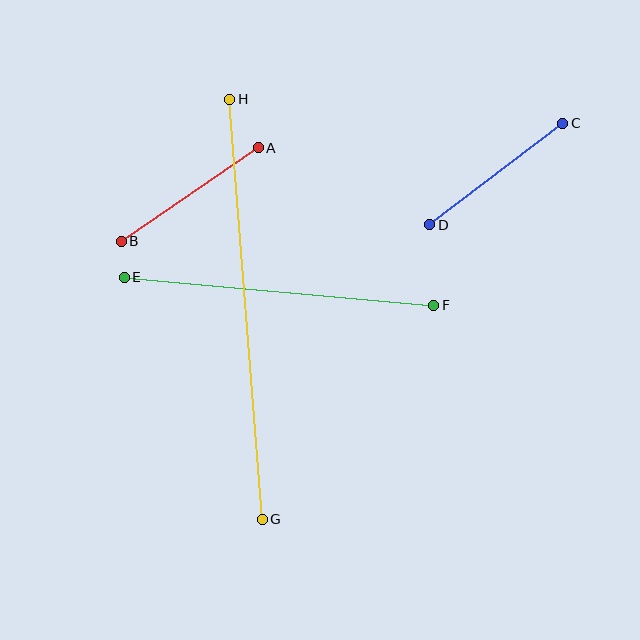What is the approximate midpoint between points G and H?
The midpoint is at approximately (246, 309) pixels.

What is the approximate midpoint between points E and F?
The midpoint is at approximately (279, 291) pixels.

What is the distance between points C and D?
The distance is approximately 168 pixels.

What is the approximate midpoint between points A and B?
The midpoint is at approximately (190, 194) pixels.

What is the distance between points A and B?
The distance is approximately 166 pixels.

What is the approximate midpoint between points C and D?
The midpoint is at approximately (496, 174) pixels.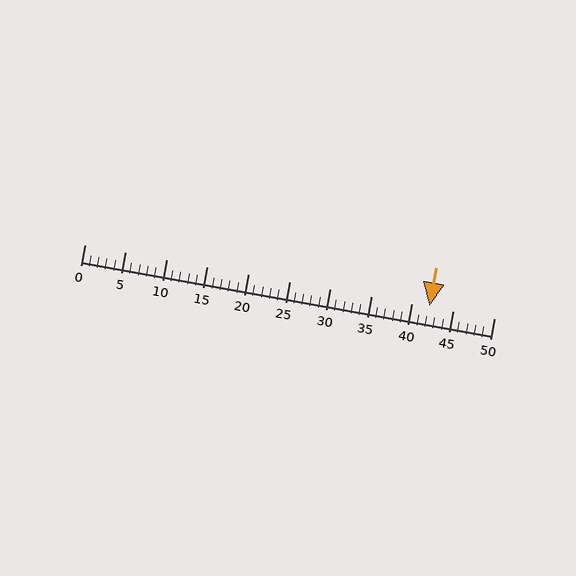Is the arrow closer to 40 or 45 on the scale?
The arrow is closer to 40.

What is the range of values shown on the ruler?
The ruler shows values from 0 to 50.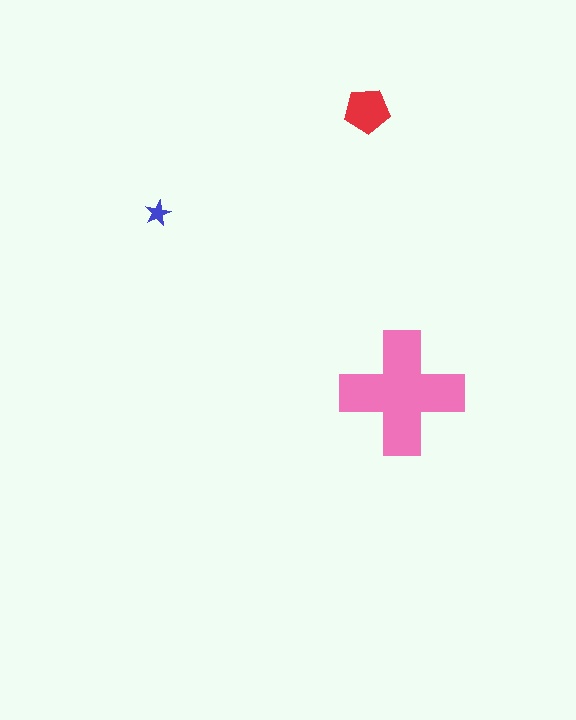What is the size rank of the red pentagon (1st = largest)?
2nd.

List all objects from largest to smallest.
The pink cross, the red pentagon, the blue star.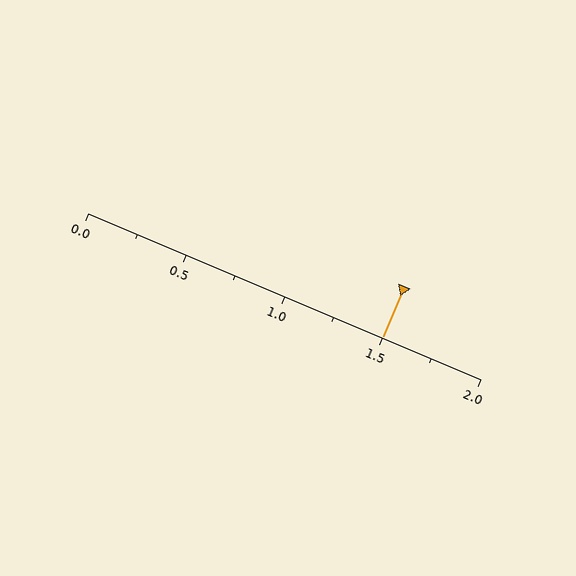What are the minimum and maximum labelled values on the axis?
The axis runs from 0.0 to 2.0.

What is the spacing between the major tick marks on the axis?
The major ticks are spaced 0.5 apart.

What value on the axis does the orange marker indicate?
The marker indicates approximately 1.5.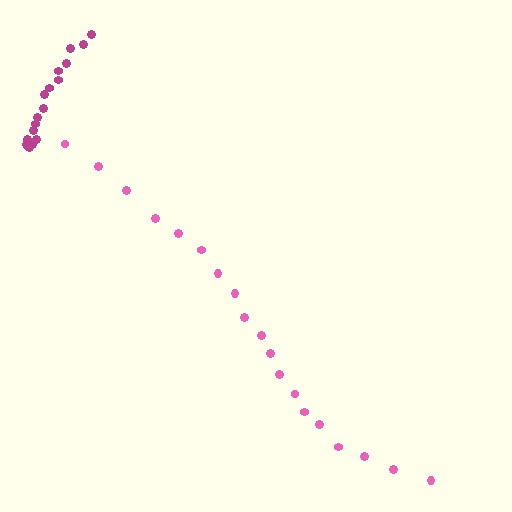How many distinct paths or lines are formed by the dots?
There are 2 distinct paths.